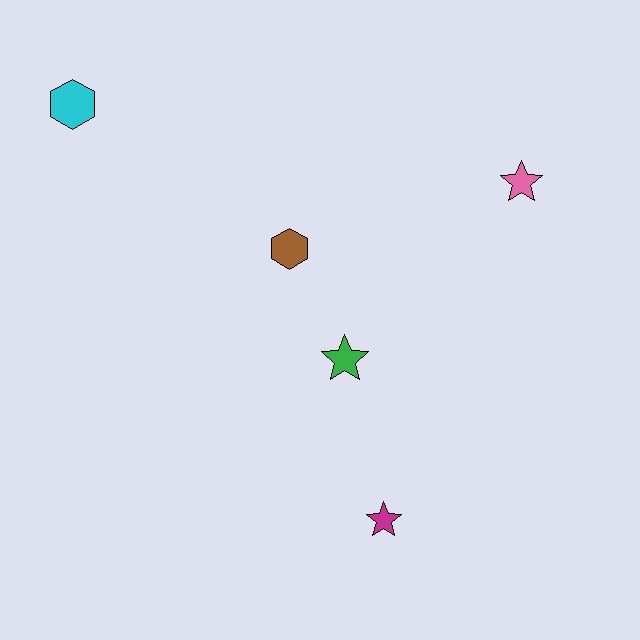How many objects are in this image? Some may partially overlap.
There are 5 objects.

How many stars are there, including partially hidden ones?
There are 3 stars.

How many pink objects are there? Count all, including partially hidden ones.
There is 1 pink object.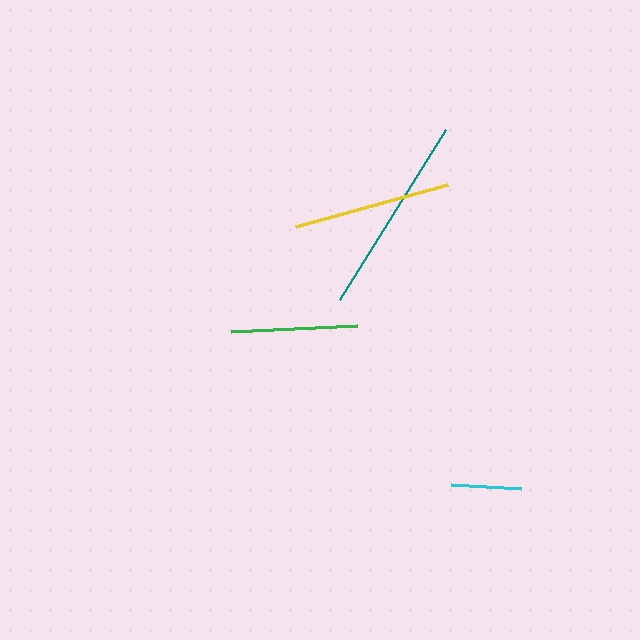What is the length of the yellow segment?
The yellow segment is approximately 158 pixels long.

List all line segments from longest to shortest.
From longest to shortest: teal, yellow, green, cyan.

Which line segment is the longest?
The teal line is the longest at approximately 201 pixels.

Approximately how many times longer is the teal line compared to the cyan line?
The teal line is approximately 2.9 times the length of the cyan line.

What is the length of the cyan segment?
The cyan segment is approximately 70 pixels long.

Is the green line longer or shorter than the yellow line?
The yellow line is longer than the green line.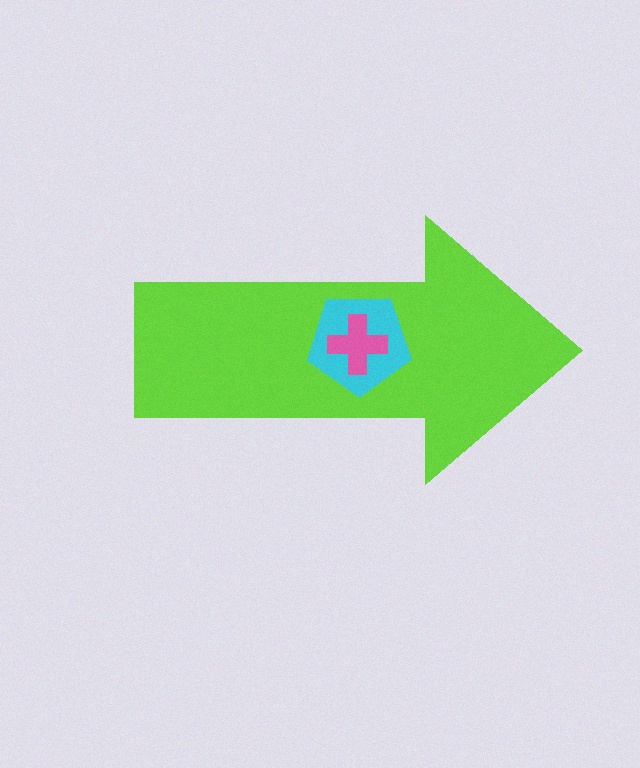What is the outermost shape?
The lime arrow.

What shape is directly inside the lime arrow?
The cyan pentagon.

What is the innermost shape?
The pink cross.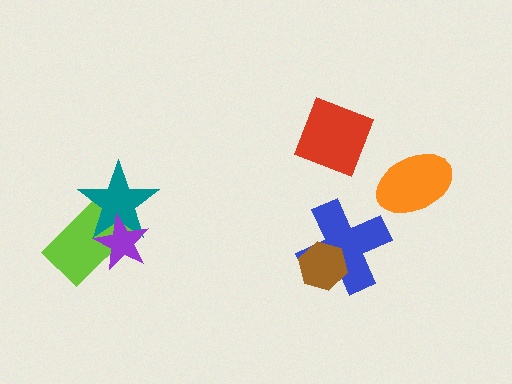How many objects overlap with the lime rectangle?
2 objects overlap with the lime rectangle.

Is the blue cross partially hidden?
Yes, it is partially covered by another shape.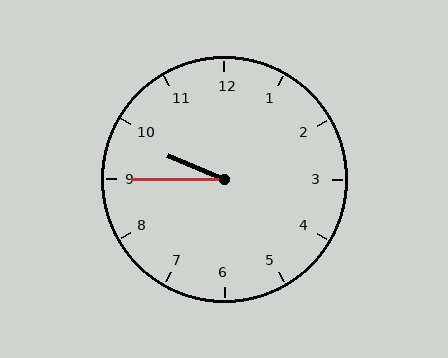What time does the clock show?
9:45.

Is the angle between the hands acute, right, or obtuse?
It is acute.